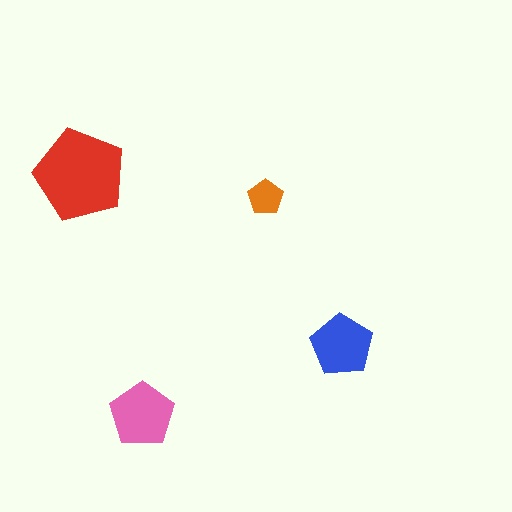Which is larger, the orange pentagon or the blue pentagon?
The blue one.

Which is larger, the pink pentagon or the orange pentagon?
The pink one.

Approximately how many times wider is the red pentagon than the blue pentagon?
About 1.5 times wider.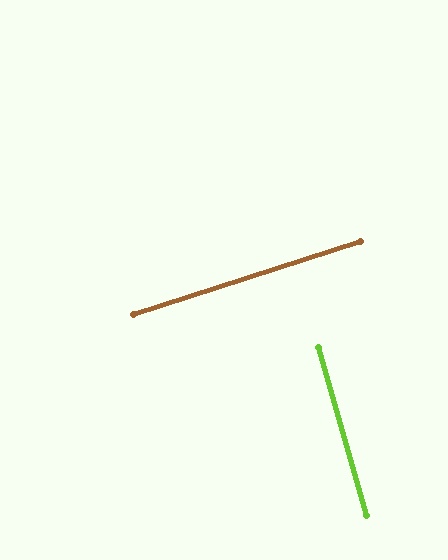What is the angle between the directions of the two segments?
Approximately 88 degrees.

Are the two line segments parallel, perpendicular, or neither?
Perpendicular — they meet at approximately 88°.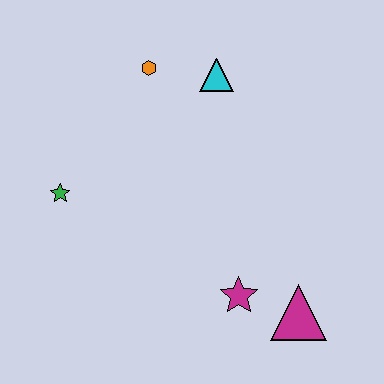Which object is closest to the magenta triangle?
The magenta star is closest to the magenta triangle.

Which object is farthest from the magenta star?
The orange hexagon is farthest from the magenta star.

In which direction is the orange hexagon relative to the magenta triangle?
The orange hexagon is above the magenta triangle.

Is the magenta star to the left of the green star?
No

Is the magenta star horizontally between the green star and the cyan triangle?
No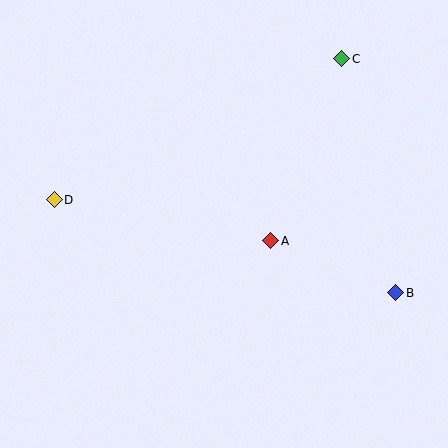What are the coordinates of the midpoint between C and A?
The midpoint between C and A is at (306, 150).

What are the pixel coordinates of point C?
Point C is at (342, 59).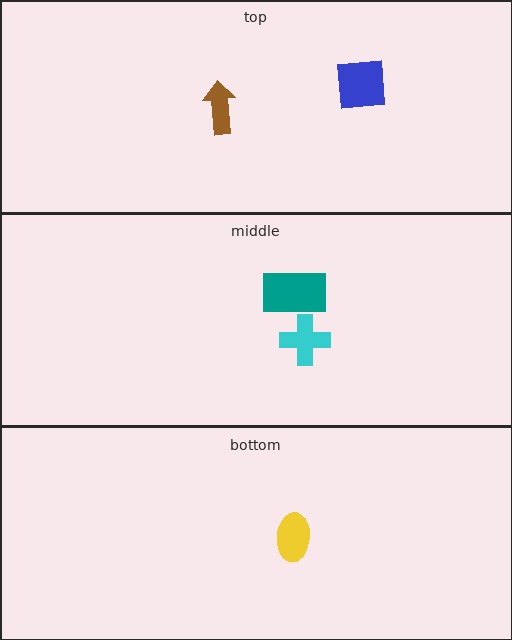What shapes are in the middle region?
The cyan cross, the teal rectangle.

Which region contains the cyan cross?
The middle region.